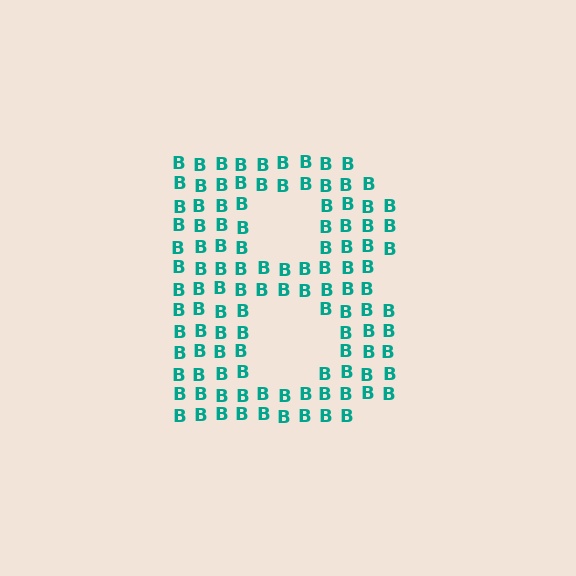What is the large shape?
The large shape is the letter B.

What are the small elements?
The small elements are letter B's.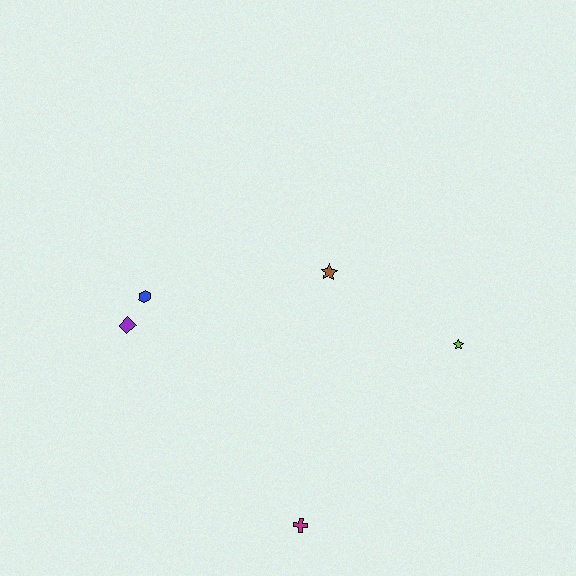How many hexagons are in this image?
There is 1 hexagon.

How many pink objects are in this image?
There are no pink objects.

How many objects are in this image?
There are 5 objects.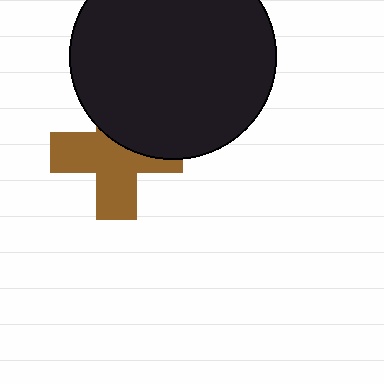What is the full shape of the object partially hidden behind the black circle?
The partially hidden object is a brown cross.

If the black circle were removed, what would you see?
You would see the complete brown cross.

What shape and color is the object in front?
The object in front is a black circle.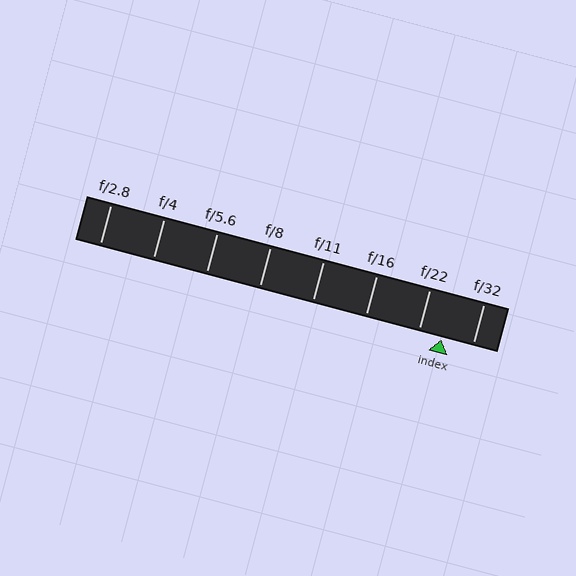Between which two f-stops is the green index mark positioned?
The index mark is between f/22 and f/32.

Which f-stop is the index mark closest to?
The index mark is closest to f/22.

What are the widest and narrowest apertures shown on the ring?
The widest aperture shown is f/2.8 and the narrowest is f/32.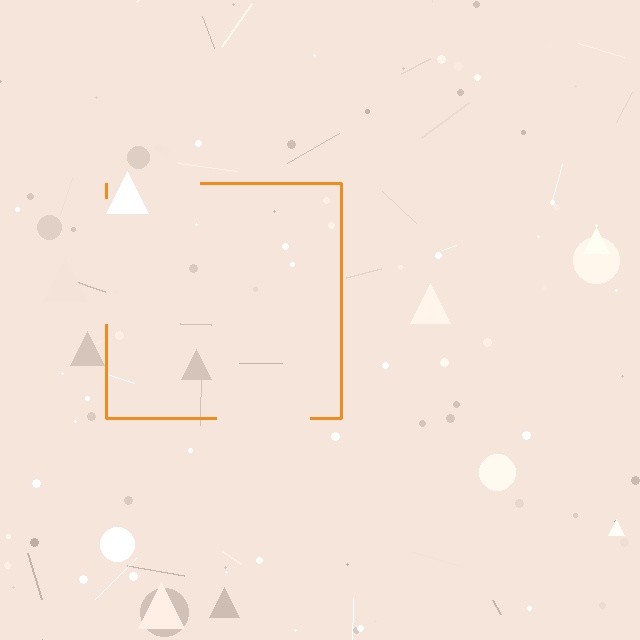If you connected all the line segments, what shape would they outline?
They would outline a square.